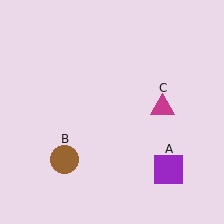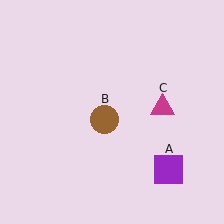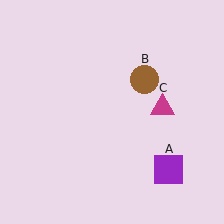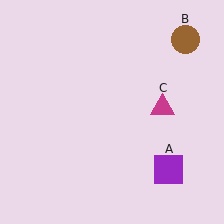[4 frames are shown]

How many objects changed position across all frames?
1 object changed position: brown circle (object B).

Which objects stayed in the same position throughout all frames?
Purple square (object A) and magenta triangle (object C) remained stationary.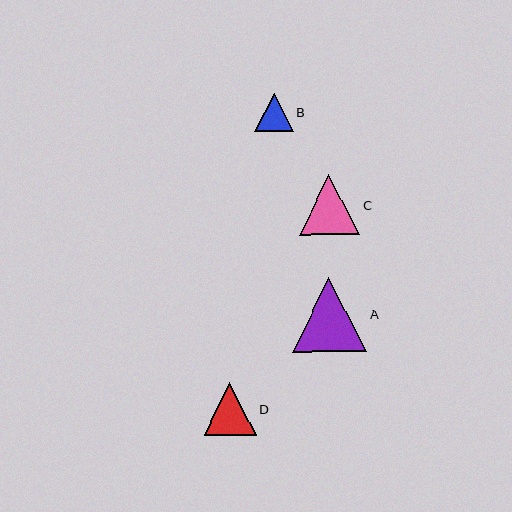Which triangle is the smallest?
Triangle B is the smallest with a size of approximately 39 pixels.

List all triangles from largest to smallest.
From largest to smallest: A, C, D, B.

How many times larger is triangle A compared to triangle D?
Triangle A is approximately 1.4 times the size of triangle D.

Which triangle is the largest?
Triangle A is the largest with a size of approximately 75 pixels.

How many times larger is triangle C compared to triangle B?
Triangle C is approximately 1.6 times the size of triangle B.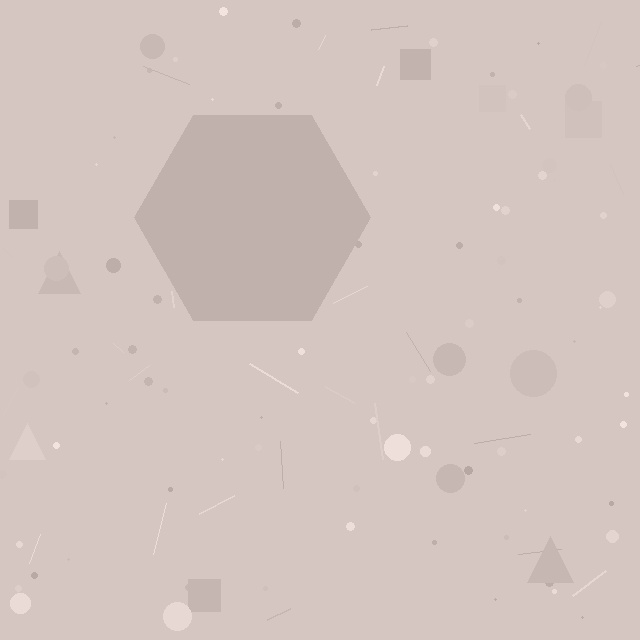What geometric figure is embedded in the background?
A hexagon is embedded in the background.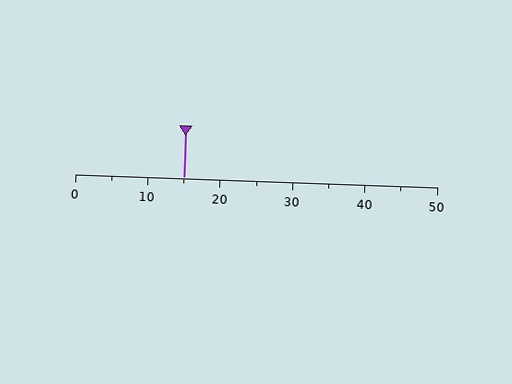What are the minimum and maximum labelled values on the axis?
The axis runs from 0 to 50.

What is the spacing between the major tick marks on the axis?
The major ticks are spaced 10 apart.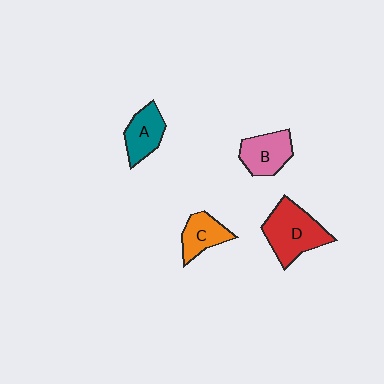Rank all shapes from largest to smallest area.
From largest to smallest: D (red), B (pink), A (teal), C (orange).